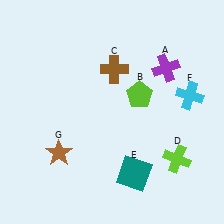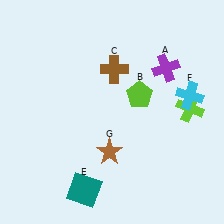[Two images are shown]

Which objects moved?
The objects that moved are: the lime cross (D), the teal square (E), the brown star (G).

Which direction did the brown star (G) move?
The brown star (G) moved right.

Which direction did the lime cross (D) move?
The lime cross (D) moved up.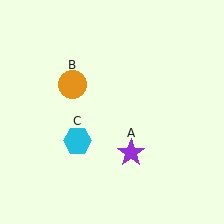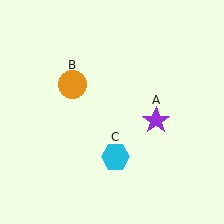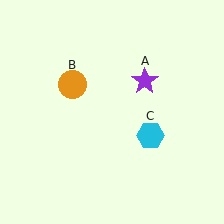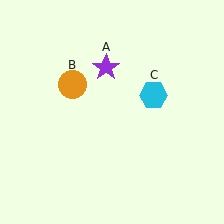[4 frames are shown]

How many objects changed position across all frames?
2 objects changed position: purple star (object A), cyan hexagon (object C).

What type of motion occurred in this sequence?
The purple star (object A), cyan hexagon (object C) rotated counterclockwise around the center of the scene.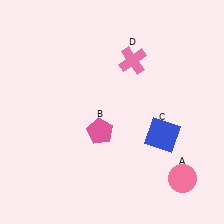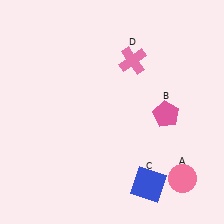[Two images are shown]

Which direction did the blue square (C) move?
The blue square (C) moved down.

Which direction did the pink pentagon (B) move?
The pink pentagon (B) moved right.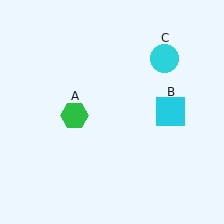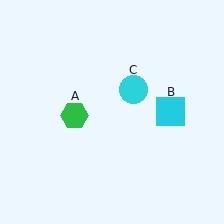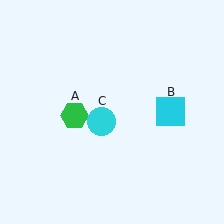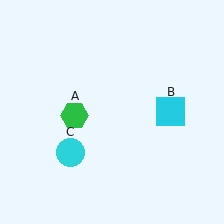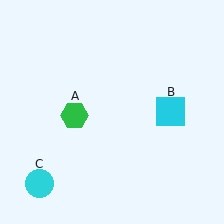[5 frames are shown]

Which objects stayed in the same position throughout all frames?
Green hexagon (object A) and cyan square (object B) remained stationary.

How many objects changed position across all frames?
1 object changed position: cyan circle (object C).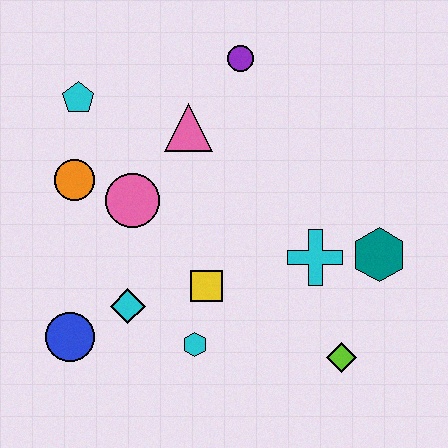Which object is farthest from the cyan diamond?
The purple circle is farthest from the cyan diamond.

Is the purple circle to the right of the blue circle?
Yes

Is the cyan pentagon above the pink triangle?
Yes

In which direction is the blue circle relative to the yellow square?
The blue circle is to the left of the yellow square.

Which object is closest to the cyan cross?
The teal hexagon is closest to the cyan cross.